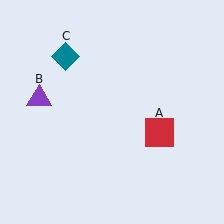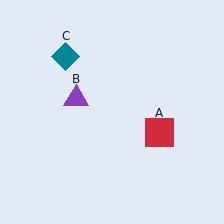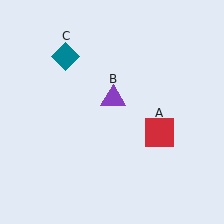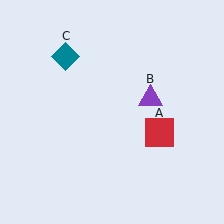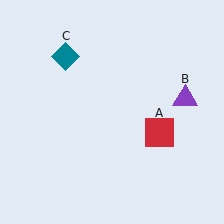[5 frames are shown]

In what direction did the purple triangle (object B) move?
The purple triangle (object B) moved right.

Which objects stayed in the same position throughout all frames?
Red square (object A) and teal diamond (object C) remained stationary.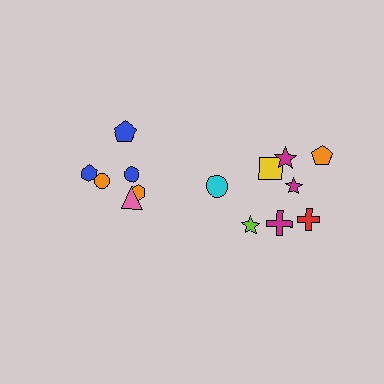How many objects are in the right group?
There are 8 objects.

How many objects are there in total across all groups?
There are 14 objects.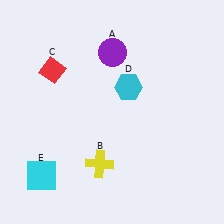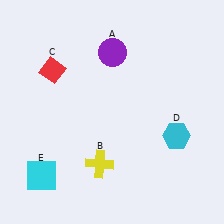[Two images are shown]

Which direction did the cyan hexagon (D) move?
The cyan hexagon (D) moved down.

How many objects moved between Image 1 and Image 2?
1 object moved between the two images.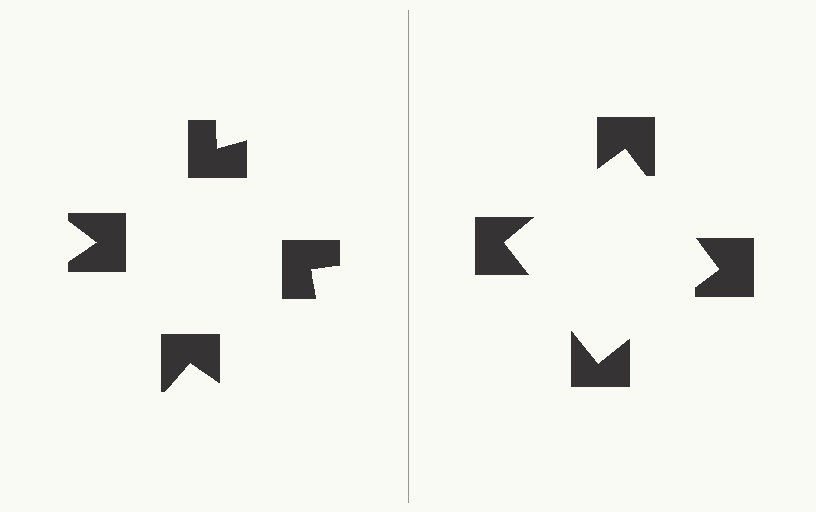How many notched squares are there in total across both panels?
8 — 4 on each side.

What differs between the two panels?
The notched squares are positioned identically on both sides; only the wedge orientations differ. On the right they align to a square; on the left they are misaligned.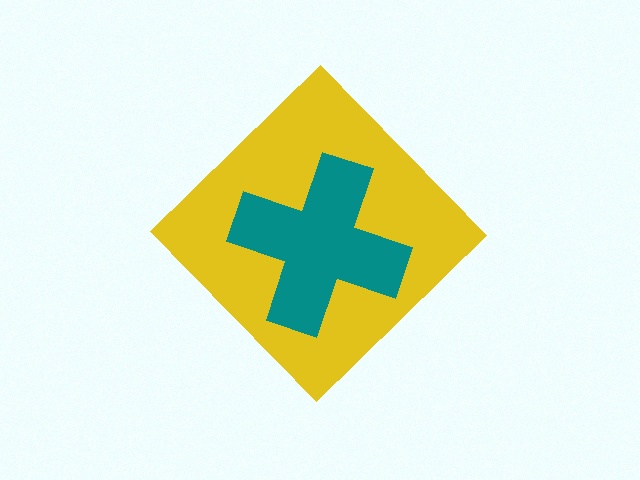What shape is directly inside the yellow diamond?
The teal cross.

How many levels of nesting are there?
2.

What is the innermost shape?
The teal cross.